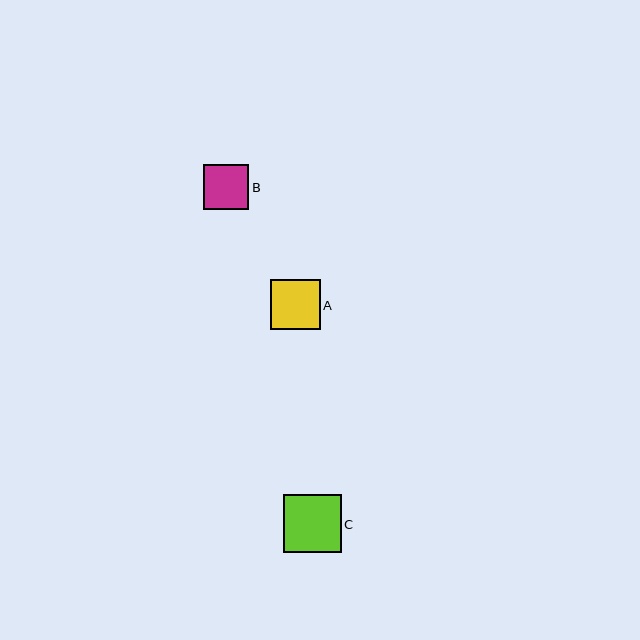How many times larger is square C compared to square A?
Square C is approximately 1.2 times the size of square A.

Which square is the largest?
Square C is the largest with a size of approximately 58 pixels.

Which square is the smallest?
Square B is the smallest with a size of approximately 45 pixels.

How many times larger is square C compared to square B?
Square C is approximately 1.3 times the size of square B.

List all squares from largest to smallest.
From largest to smallest: C, A, B.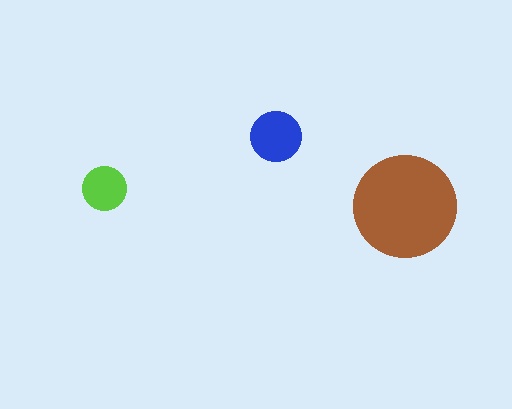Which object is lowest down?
The brown circle is bottommost.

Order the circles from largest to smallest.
the brown one, the blue one, the lime one.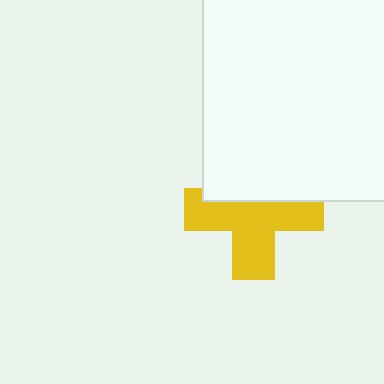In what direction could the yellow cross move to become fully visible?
The yellow cross could move down. That would shift it out from behind the white rectangle entirely.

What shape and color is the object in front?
The object in front is a white rectangle.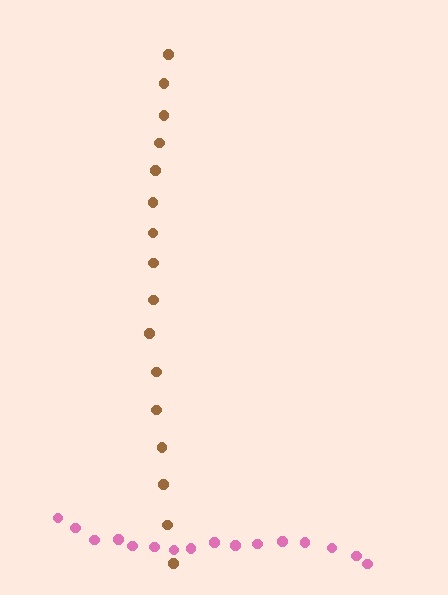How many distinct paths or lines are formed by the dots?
There are 2 distinct paths.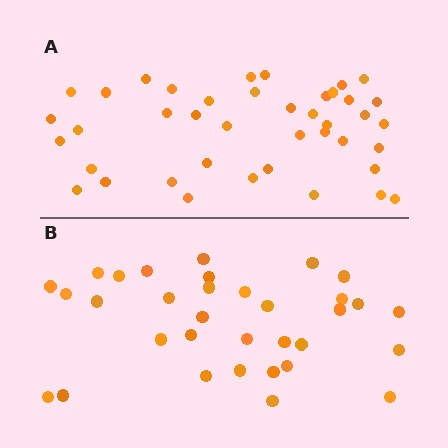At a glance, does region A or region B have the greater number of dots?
Region A (the top region) has more dots.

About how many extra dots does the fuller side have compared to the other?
Region A has roughly 8 or so more dots than region B.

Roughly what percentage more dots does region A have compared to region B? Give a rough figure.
About 25% more.